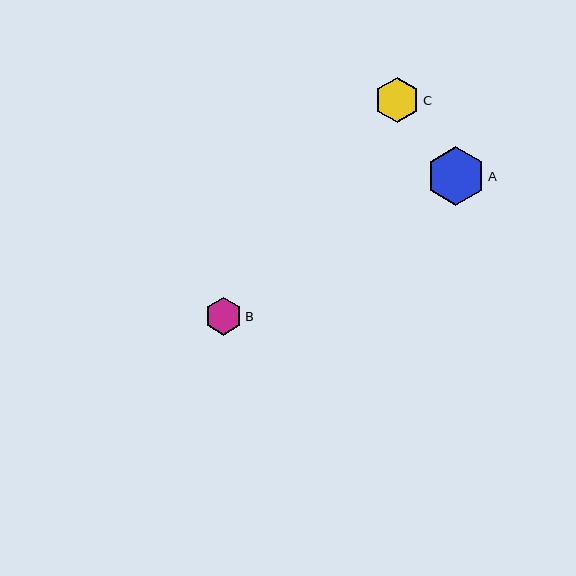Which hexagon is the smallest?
Hexagon B is the smallest with a size of approximately 38 pixels.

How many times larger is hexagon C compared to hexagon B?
Hexagon C is approximately 1.2 times the size of hexagon B.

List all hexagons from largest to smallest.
From largest to smallest: A, C, B.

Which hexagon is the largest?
Hexagon A is the largest with a size of approximately 59 pixels.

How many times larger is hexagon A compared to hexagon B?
Hexagon A is approximately 1.5 times the size of hexagon B.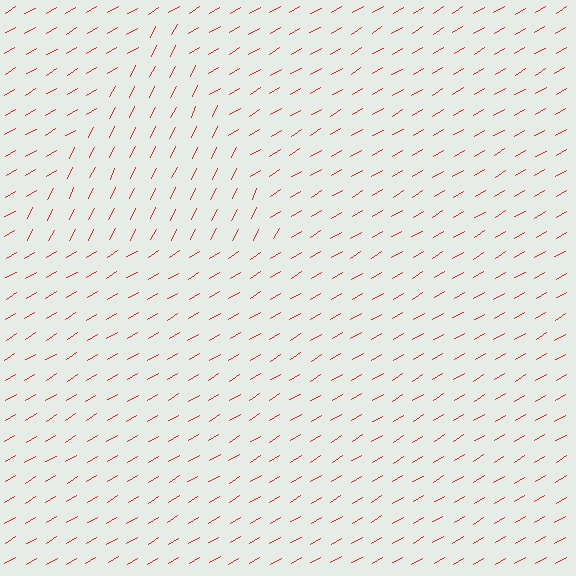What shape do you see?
I see a triangle.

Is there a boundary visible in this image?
Yes, there is a texture boundary formed by a change in line orientation.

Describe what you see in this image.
The image is filled with small red line segments. A triangle region in the image has lines oriented differently from the surrounding lines, creating a visible texture boundary.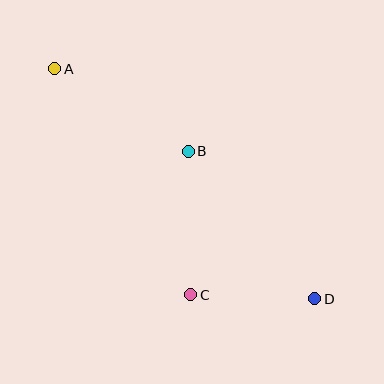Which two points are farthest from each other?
Points A and D are farthest from each other.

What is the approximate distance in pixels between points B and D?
The distance between B and D is approximately 194 pixels.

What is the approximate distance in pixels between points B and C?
The distance between B and C is approximately 144 pixels.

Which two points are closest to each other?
Points C and D are closest to each other.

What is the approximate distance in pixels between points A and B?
The distance between A and B is approximately 157 pixels.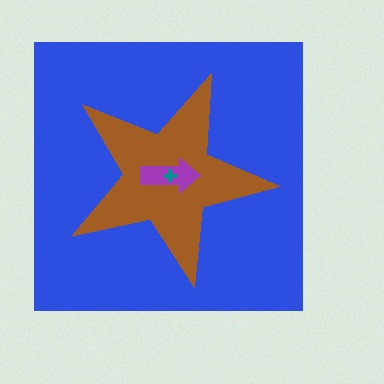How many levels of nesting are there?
4.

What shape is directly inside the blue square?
The brown star.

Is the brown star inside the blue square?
Yes.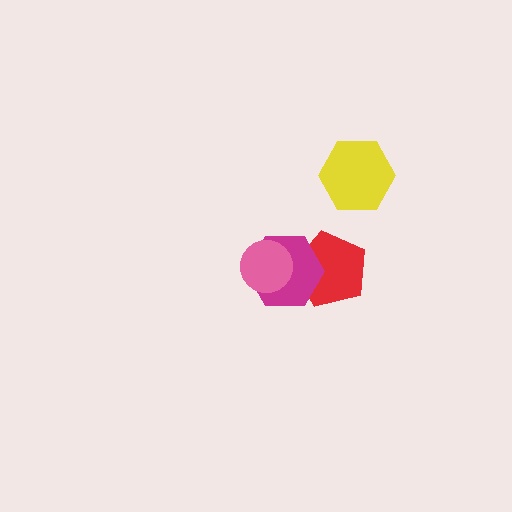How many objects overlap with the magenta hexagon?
2 objects overlap with the magenta hexagon.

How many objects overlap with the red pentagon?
1 object overlaps with the red pentagon.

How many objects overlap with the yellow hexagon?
0 objects overlap with the yellow hexagon.